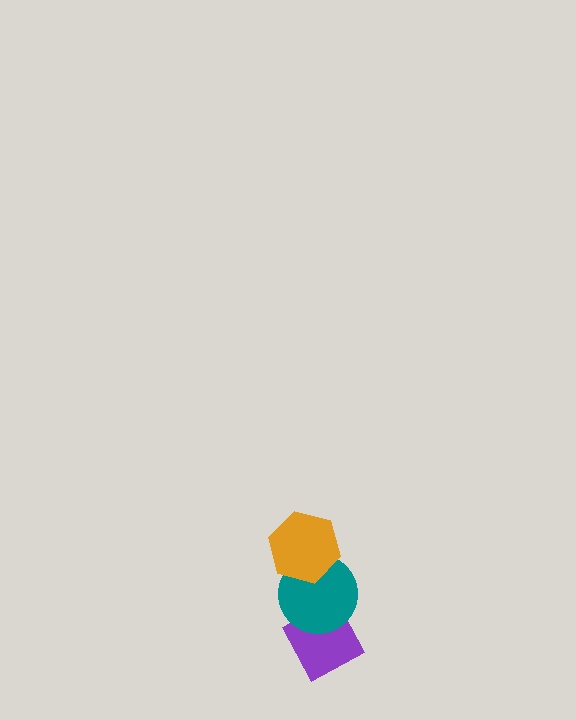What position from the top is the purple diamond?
The purple diamond is 3rd from the top.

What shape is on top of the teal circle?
The orange hexagon is on top of the teal circle.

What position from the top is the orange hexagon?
The orange hexagon is 1st from the top.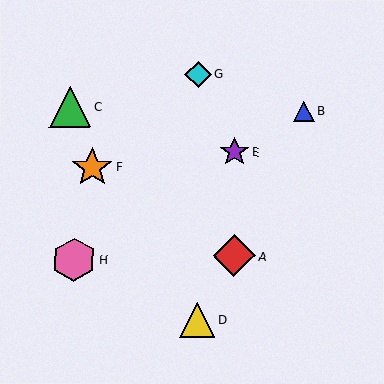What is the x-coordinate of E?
Object E is at x≈235.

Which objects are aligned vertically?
Objects A, E are aligned vertically.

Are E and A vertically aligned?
Yes, both are at x≈235.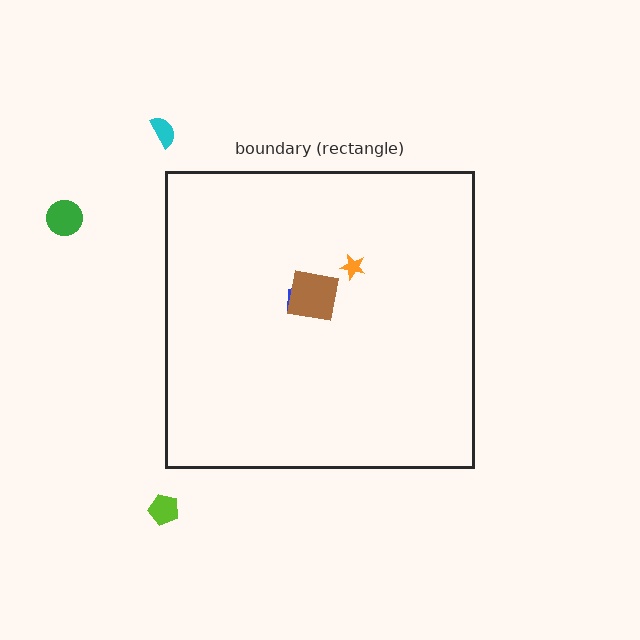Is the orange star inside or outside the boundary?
Inside.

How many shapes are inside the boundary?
3 inside, 3 outside.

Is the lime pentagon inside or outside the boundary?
Outside.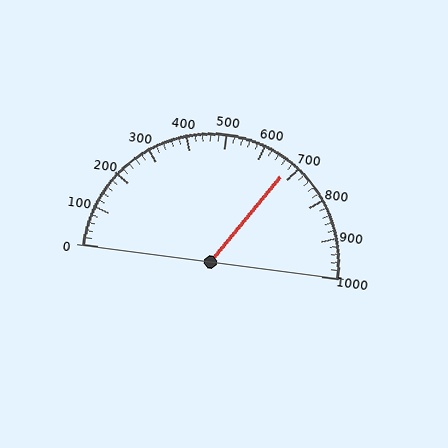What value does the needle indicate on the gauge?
The needle indicates approximately 680.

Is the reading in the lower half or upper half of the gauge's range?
The reading is in the upper half of the range (0 to 1000).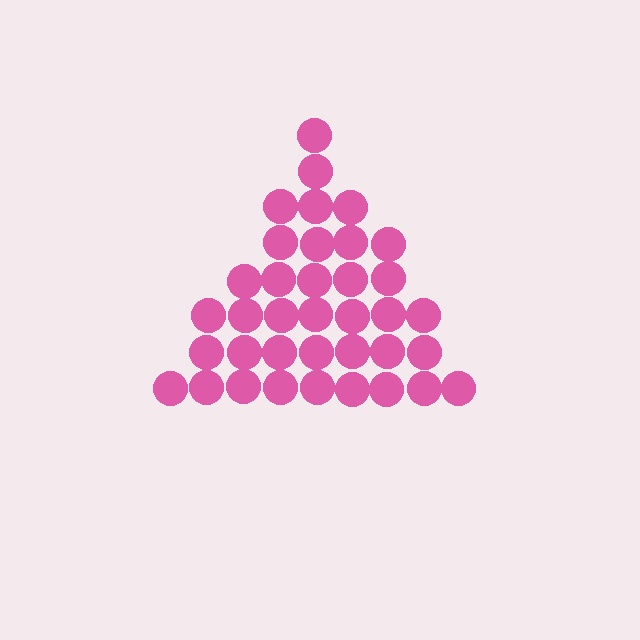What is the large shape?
The large shape is a triangle.